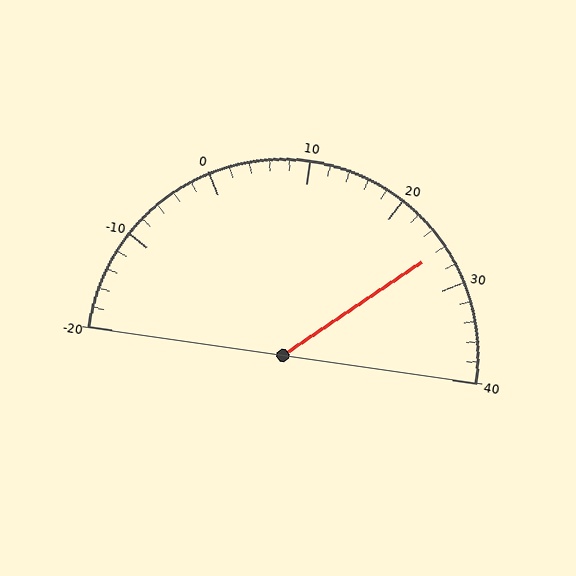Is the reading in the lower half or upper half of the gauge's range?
The reading is in the upper half of the range (-20 to 40).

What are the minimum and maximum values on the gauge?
The gauge ranges from -20 to 40.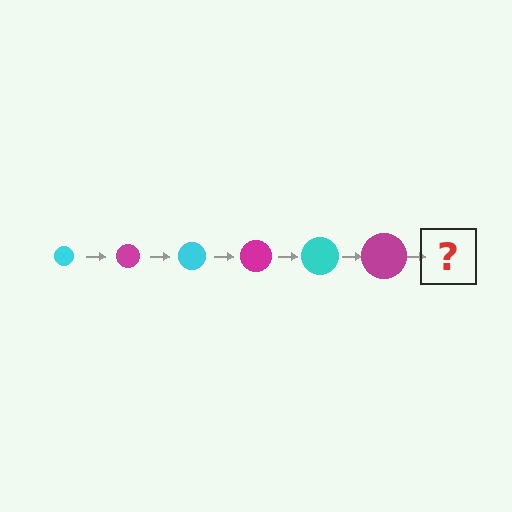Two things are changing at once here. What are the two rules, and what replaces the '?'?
The two rules are that the circle grows larger each step and the color cycles through cyan and magenta. The '?' should be a cyan circle, larger than the previous one.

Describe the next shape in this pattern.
It should be a cyan circle, larger than the previous one.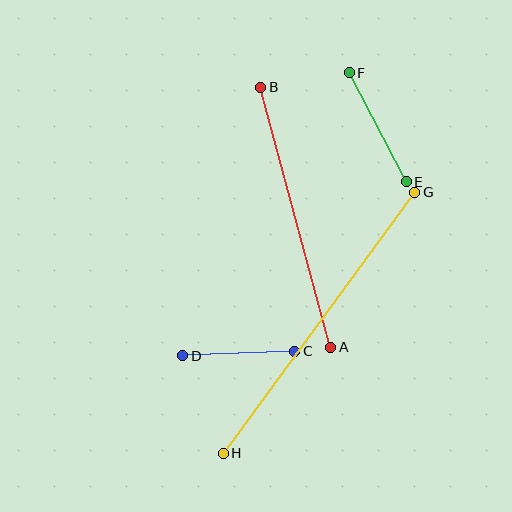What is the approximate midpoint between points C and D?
The midpoint is at approximately (239, 354) pixels.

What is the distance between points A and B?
The distance is approximately 269 pixels.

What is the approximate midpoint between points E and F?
The midpoint is at approximately (378, 127) pixels.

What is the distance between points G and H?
The distance is approximately 324 pixels.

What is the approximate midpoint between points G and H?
The midpoint is at approximately (319, 323) pixels.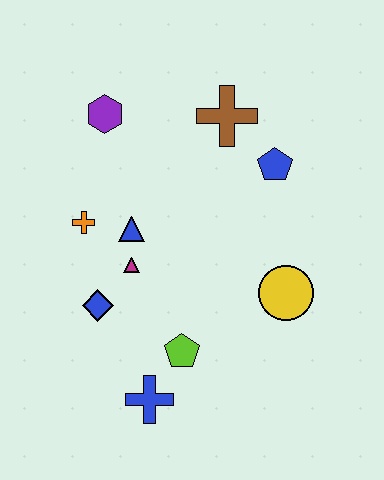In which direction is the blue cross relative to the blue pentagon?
The blue cross is below the blue pentagon.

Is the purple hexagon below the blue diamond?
No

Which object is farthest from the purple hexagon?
The blue cross is farthest from the purple hexagon.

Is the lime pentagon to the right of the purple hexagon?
Yes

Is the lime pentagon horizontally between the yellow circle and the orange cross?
Yes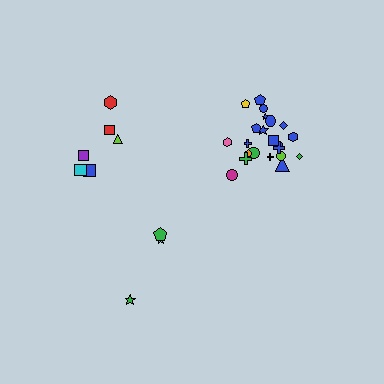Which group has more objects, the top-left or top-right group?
The top-right group.